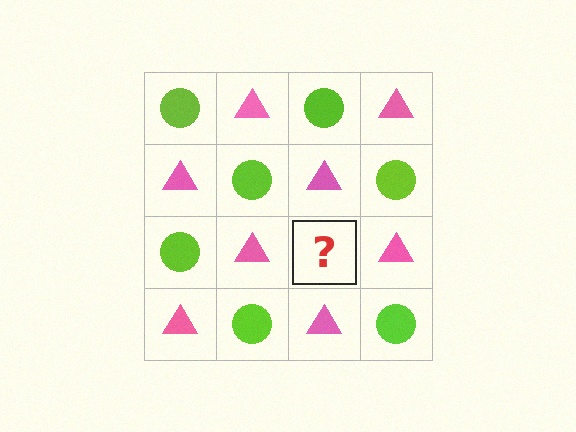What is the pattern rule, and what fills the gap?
The rule is that it alternates lime circle and pink triangle in a checkerboard pattern. The gap should be filled with a lime circle.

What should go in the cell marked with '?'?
The missing cell should contain a lime circle.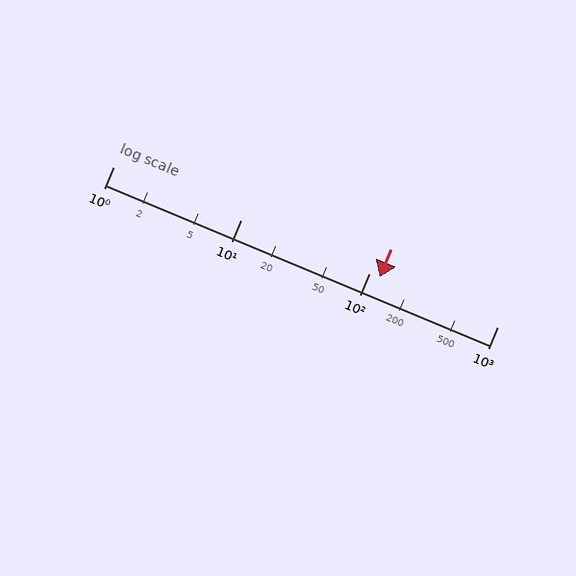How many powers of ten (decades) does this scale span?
The scale spans 3 decades, from 1 to 1000.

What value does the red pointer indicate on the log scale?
The pointer indicates approximately 120.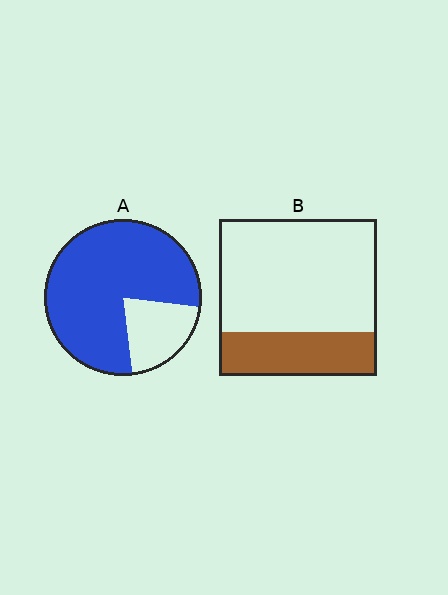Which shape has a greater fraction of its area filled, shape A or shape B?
Shape A.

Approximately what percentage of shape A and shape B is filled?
A is approximately 80% and B is approximately 30%.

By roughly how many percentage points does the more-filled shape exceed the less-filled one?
By roughly 50 percentage points (A over B).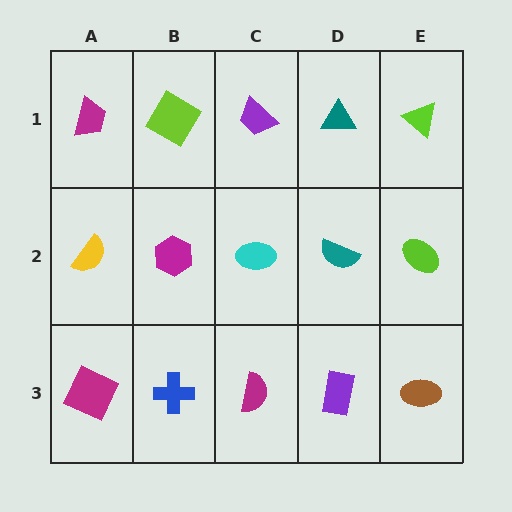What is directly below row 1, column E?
A lime ellipse.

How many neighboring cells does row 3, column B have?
3.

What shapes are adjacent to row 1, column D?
A teal semicircle (row 2, column D), a purple trapezoid (row 1, column C), a lime triangle (row 1, column E).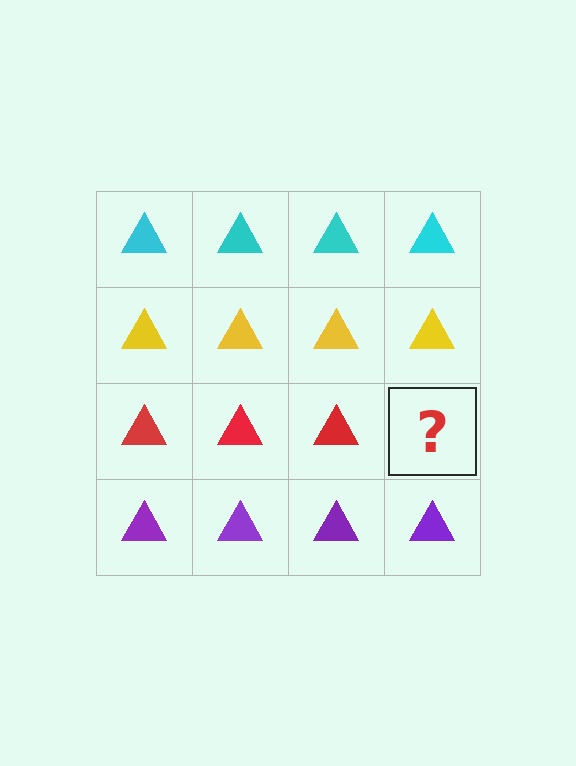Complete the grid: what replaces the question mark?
The question mark should be replaced with a red triangle.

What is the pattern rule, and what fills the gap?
The rule is that each row has a consistent color. The gap should be filled with a red triangle.